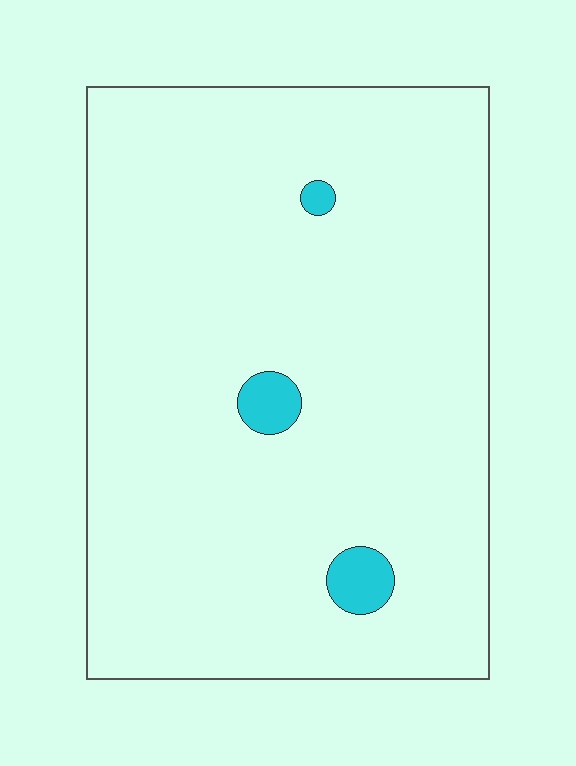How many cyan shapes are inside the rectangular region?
3.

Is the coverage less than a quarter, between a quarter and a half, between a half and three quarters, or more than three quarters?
Less than a quarter.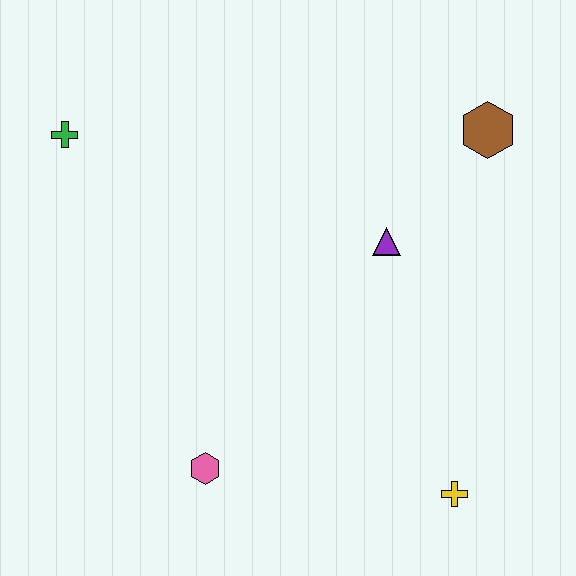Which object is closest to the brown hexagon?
The purple triangle is closest to the brown hexagon.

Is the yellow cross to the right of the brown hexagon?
No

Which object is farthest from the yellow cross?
The green cross is farthest from the yellow cross.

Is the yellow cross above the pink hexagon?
No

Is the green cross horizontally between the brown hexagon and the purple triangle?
No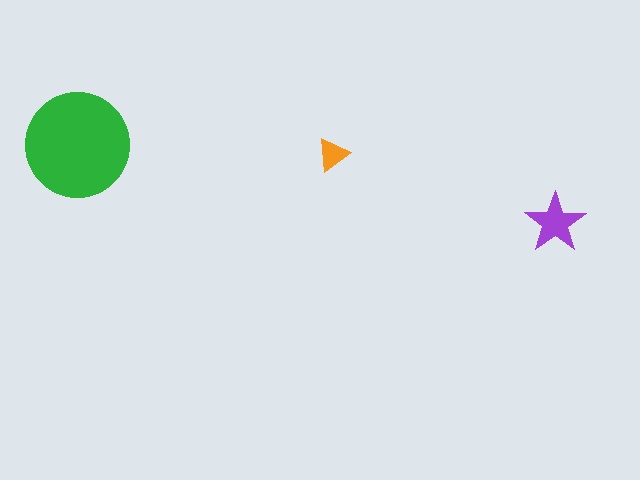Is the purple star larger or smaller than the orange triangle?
Larger.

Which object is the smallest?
The orange triangle.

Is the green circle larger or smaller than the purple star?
Larger.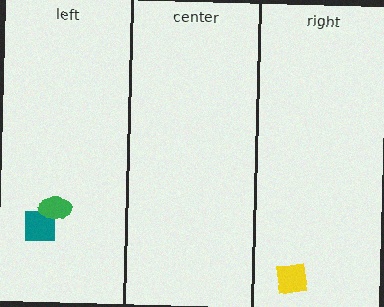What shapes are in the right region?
The yellow square.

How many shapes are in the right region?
1.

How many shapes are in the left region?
2.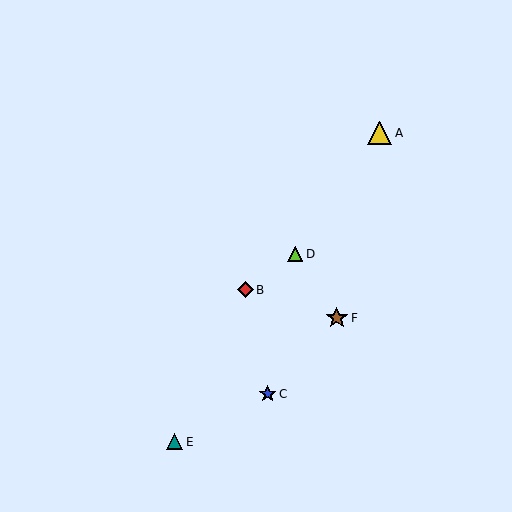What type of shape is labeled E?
Shape E is a teal triangle.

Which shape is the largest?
The yellow triangle (labeled A) is the largest.